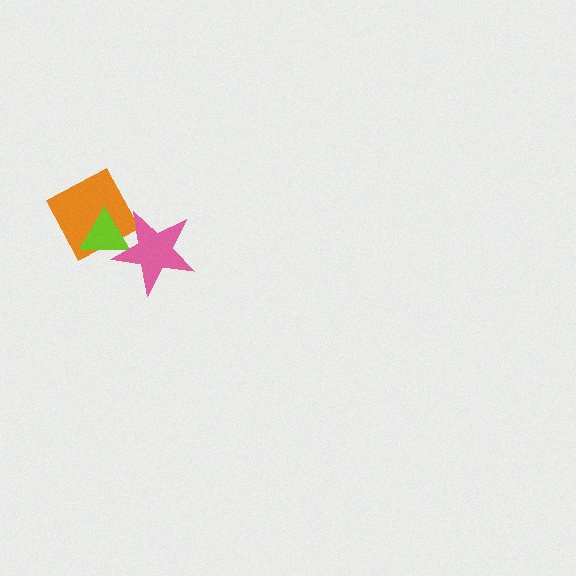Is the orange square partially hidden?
Yes, it is partially covered by another shape.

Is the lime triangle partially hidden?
Yes, it is partially covered by another shape.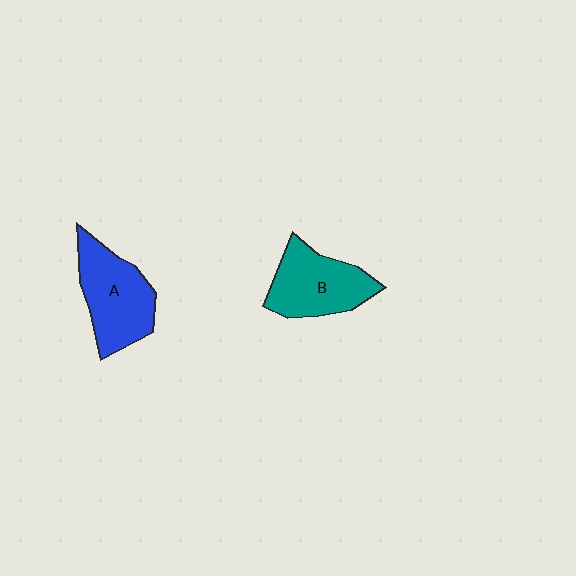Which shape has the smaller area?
Shape B (teal).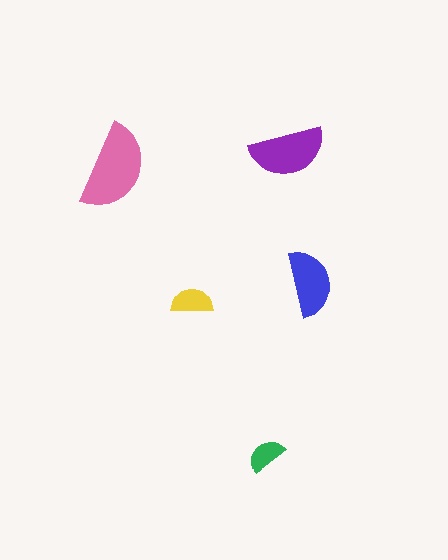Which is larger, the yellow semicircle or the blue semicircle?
The blue one.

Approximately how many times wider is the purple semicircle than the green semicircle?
About 2 times wider.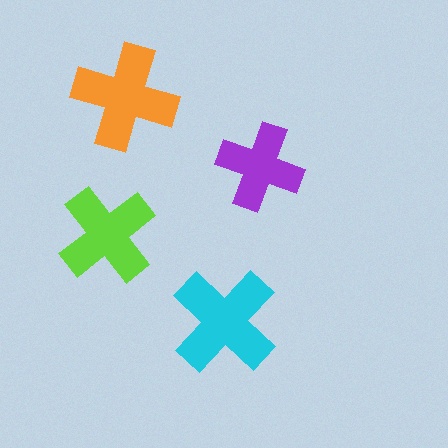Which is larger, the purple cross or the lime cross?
The lime one.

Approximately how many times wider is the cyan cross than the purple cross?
About 1.5 times wider.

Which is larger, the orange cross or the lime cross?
The orange one.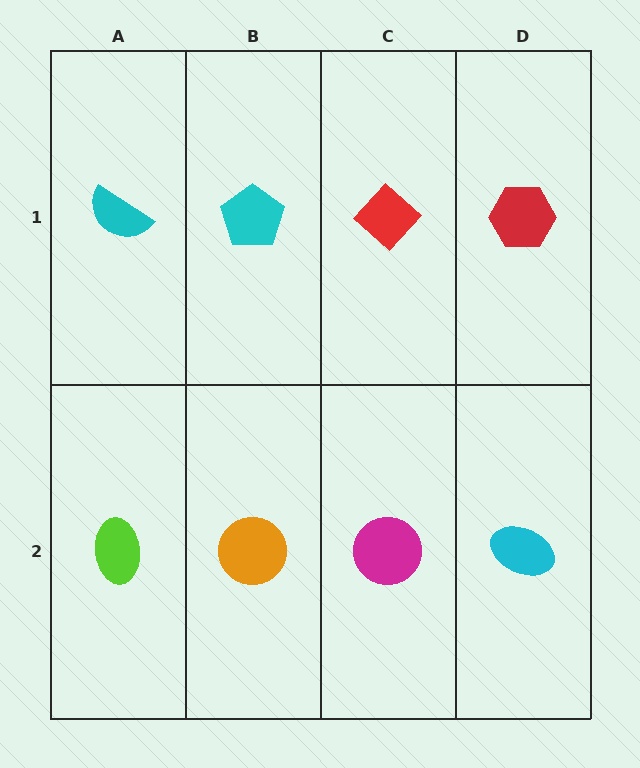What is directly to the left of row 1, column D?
A red diamond.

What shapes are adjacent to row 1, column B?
An orange circle (row 2, column B), a cyan semicircle (row 1, column A), a red diamond (row 1, column C).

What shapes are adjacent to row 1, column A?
A lime ellipse (row 2, column A), a cyan pentagon (row 1, column B).